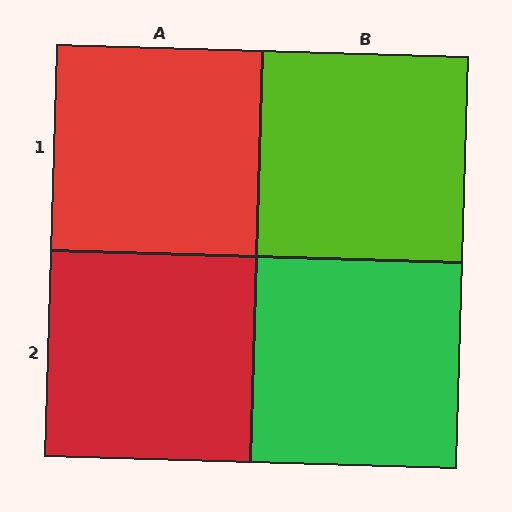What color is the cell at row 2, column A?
Red.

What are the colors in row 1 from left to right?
Red, lime.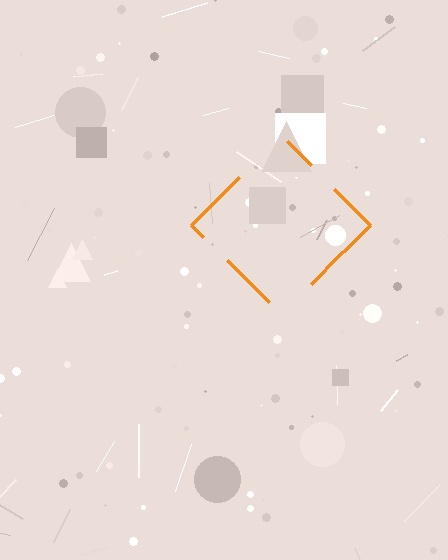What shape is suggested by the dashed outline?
The dashed outline suggests a diamond.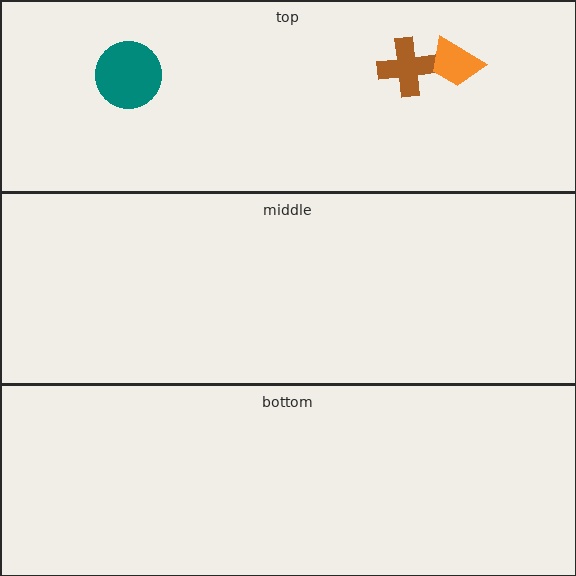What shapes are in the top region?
The brown cross, the teal circle, the orange trapezoid.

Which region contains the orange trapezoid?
The top region.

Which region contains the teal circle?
The top region.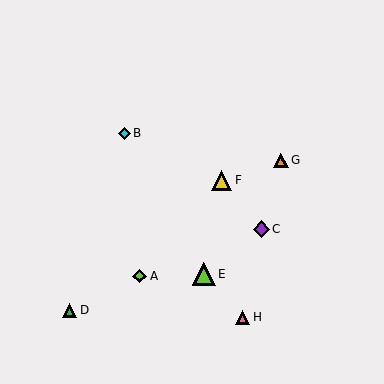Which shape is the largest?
The lime triangle (labeled E) is the largest.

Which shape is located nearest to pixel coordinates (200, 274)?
The lime triangle (labeled E) at (204, 274) is nearest to that location.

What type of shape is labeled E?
Shape E is a lime triangle.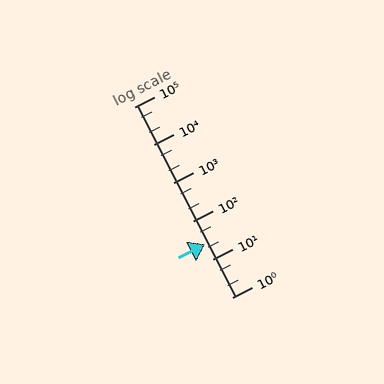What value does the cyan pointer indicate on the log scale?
The pointer indicates approximately 24.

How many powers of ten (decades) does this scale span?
The scale spans 5 decades, from 1 to 100000.